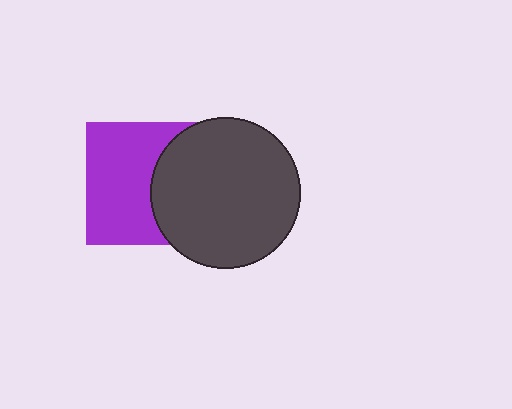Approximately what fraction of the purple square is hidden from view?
Roughly 38% of the purple square is hidden behind the dark gray circle.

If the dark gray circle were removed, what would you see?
You would see the complete purple square.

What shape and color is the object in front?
The object in front is a dark gray circle.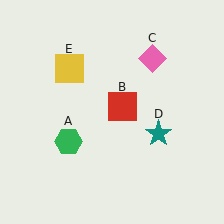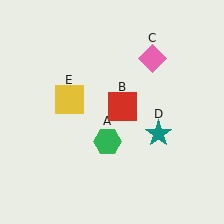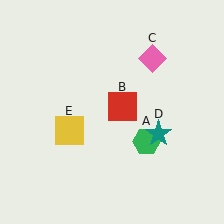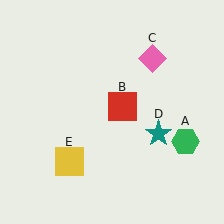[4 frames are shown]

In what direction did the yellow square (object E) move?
The yellow square (object E) moved down.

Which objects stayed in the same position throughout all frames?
Red square (object B) and pink diamond (object C) and teal star (object D) remained stationary.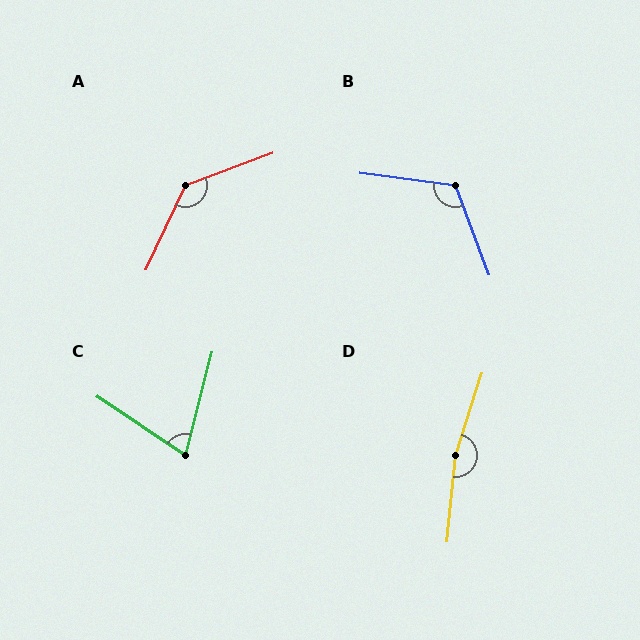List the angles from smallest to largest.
C (71°), B (118°), A (135°), D (168°).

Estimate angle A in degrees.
Approximately 135 degrees.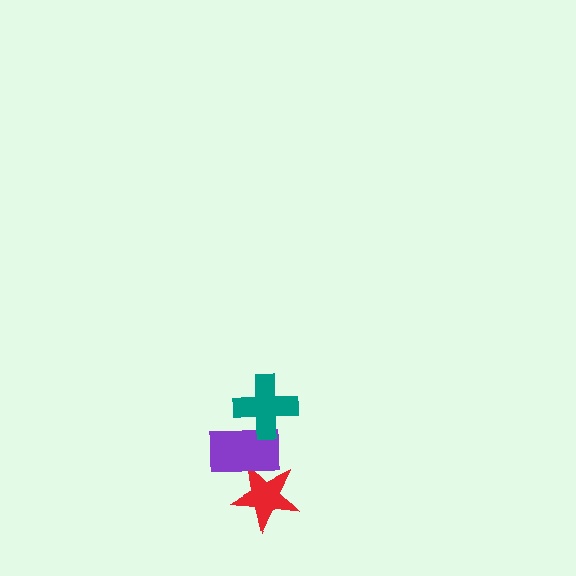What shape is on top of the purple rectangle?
The teal cross is on top of the purple rectangle.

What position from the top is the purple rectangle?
The purple rectangle is 2nd from the top.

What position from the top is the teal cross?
The teal cross is 1st from the top.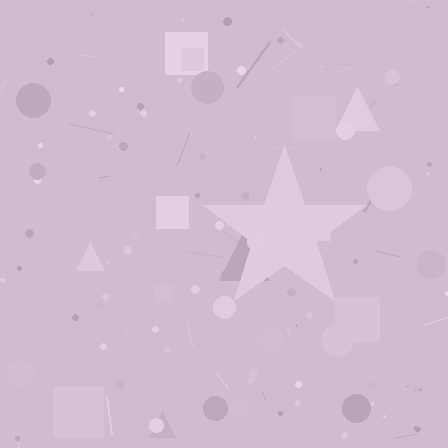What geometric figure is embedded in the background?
A star is embedded in the background.